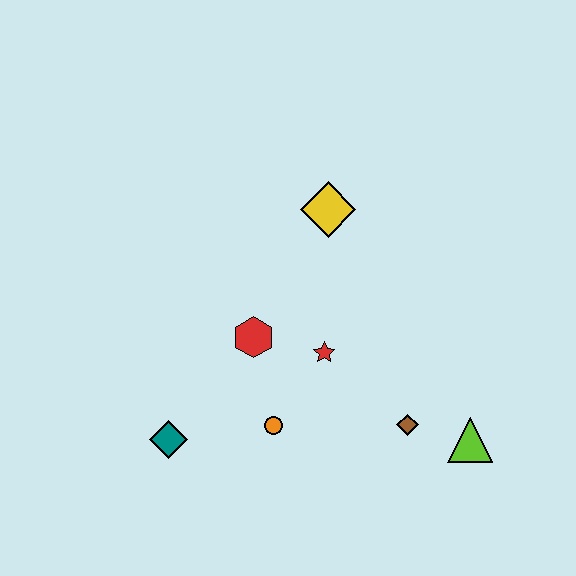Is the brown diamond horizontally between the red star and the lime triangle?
Yes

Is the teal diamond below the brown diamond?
Yes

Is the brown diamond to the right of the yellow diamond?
Yes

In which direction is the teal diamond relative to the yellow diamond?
The teal diamond is below the yellow diamond.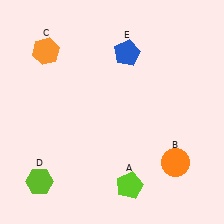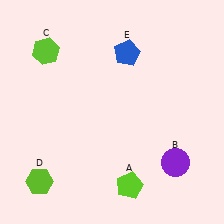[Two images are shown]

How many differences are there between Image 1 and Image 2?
There are 2 differences between the two images.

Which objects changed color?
B changed from orange to purple. C changed from orange to lime.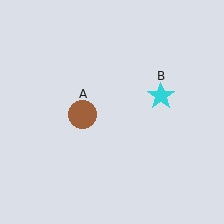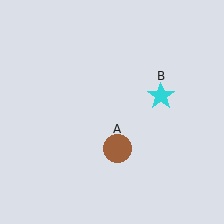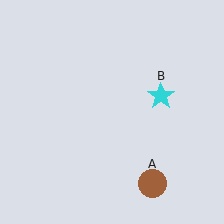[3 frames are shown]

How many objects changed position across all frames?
1 object changed position: brown circle (object A).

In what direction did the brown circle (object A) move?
The brown circle (object A) moved down and to the right.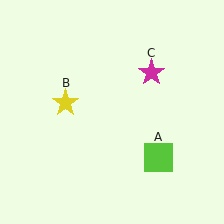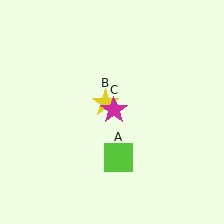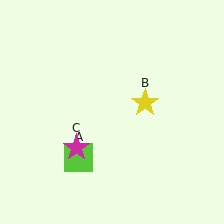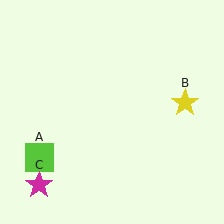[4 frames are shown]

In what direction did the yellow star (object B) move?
The yellow star (object B) moved right.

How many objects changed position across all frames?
3 objects changed position: lime square (object A), yellow star (object B), magenta star (object C).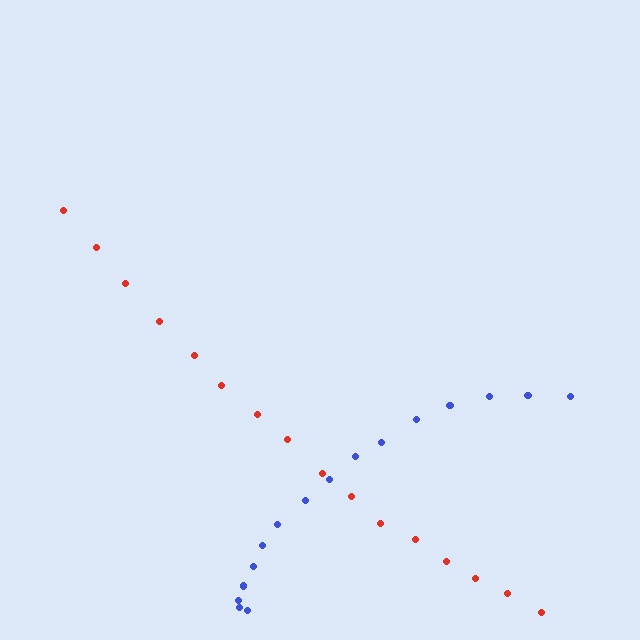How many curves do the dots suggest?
There are 2 distinct paths.